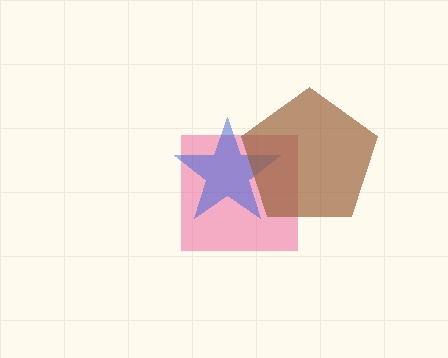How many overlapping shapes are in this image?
There are 3 overlapping shapes in the image.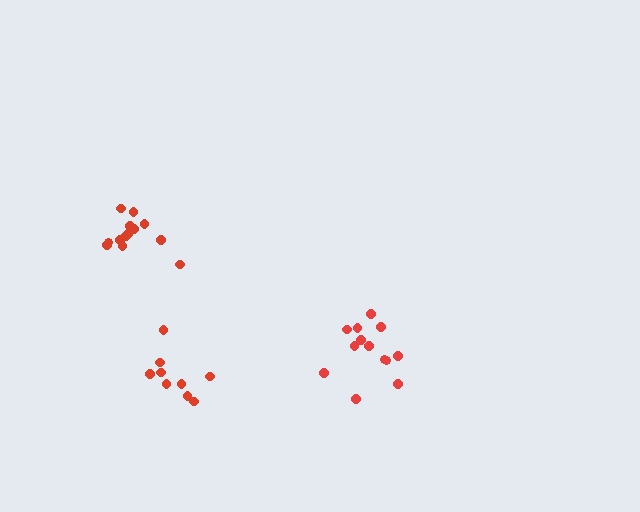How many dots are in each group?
Group 1: 13 dots, Group 2: 9 dots, Group 3: 13 dots (35 total).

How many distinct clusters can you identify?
There are 3 distinct clusters.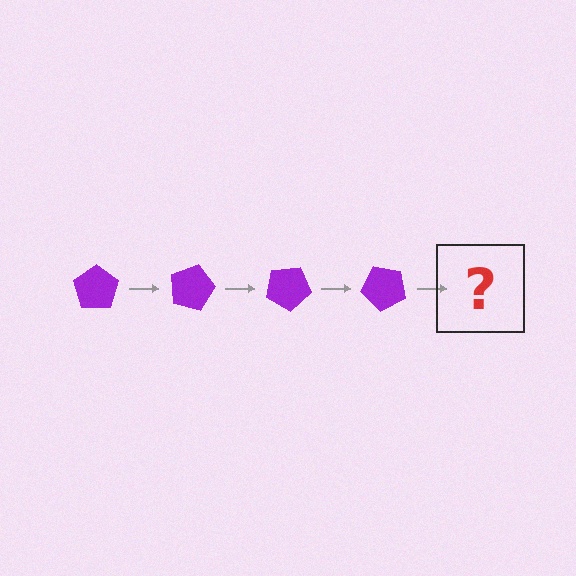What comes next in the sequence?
The next element should be a purple pentagon rotated 60 degrees.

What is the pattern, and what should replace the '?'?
The pattern is that the pentagon rotates 15 degrees each step. The '?' should be a purple pentagon rotated 60 degrees.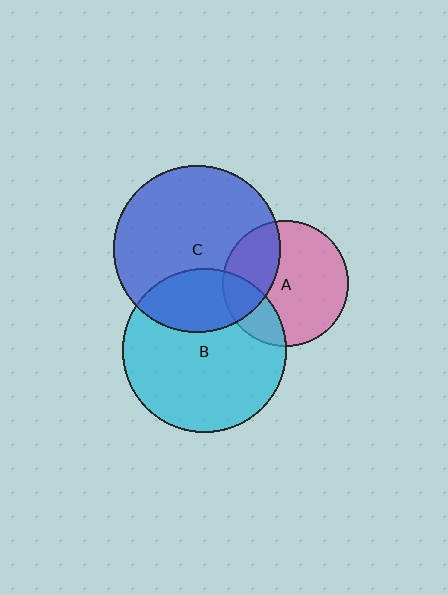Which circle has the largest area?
Circle C (blue).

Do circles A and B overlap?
Yes.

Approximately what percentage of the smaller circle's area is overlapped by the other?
Approximately 20%.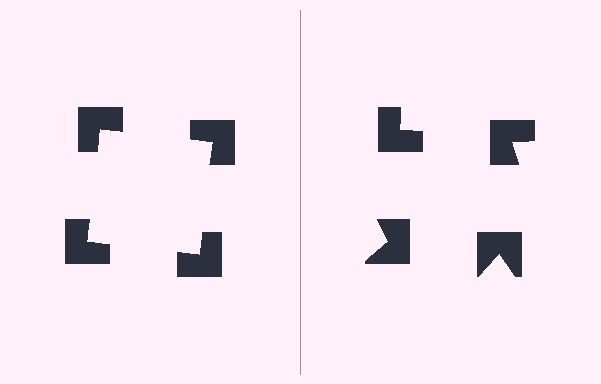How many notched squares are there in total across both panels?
8 — 4 on each side.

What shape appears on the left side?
An illusory square.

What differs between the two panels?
The notched squares are positioned identically on both sides; only the wedge orientations differ. On the left they align to a square; on the right they are misaligned.